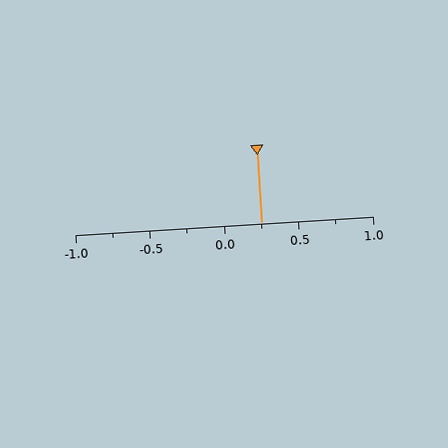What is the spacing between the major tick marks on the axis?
The major ticks are spaced 0.5 apart.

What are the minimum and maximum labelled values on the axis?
The axis runs from -1.0 to 1.0.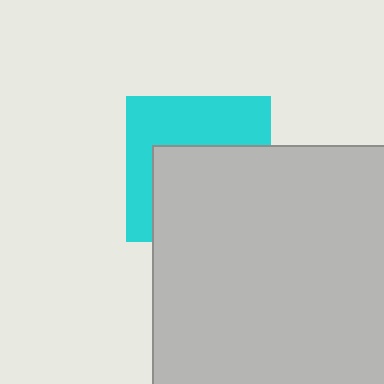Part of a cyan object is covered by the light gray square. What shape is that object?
It is a square.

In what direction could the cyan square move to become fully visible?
The cyan square could move up. That would shift it out from behind the light gray square entirely.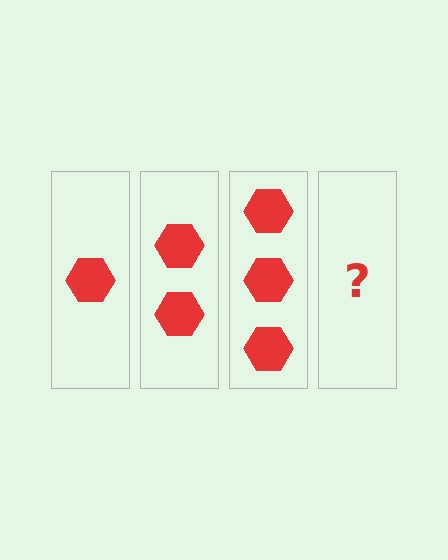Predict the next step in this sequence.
The next step is 4 hexagons.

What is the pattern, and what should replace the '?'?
The pattern is that each step adds one more hexagon. The '?' should be 4 hexagons.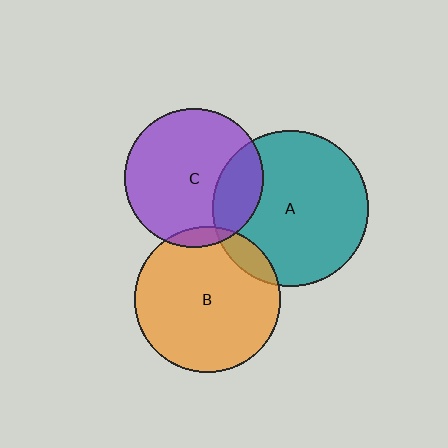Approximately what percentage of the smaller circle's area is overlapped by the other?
Approximately 10%.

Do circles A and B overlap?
Yes.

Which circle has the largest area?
Circle A (teal).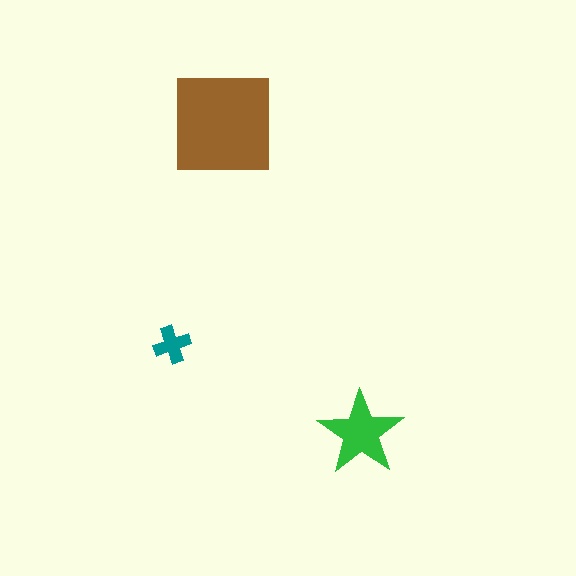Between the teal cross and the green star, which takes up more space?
The green star.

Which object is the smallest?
The teal cross.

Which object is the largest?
The brown square.